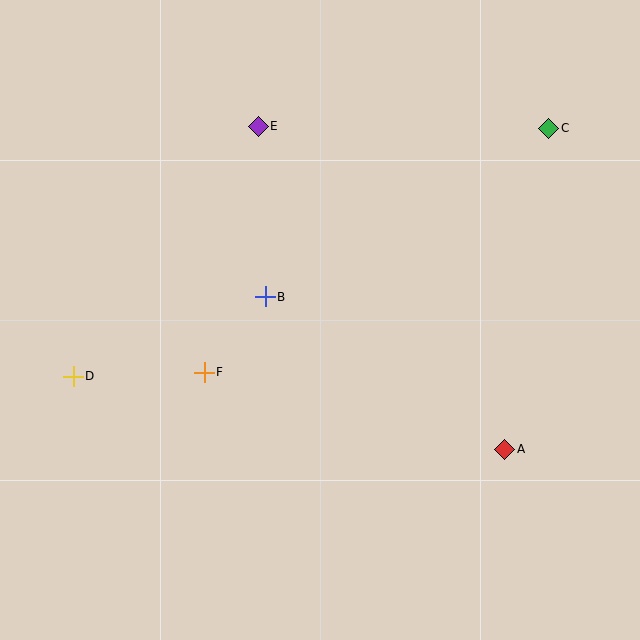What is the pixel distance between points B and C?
The distance between B and C is 330 pixels.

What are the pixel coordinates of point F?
Point F is at (204, 372).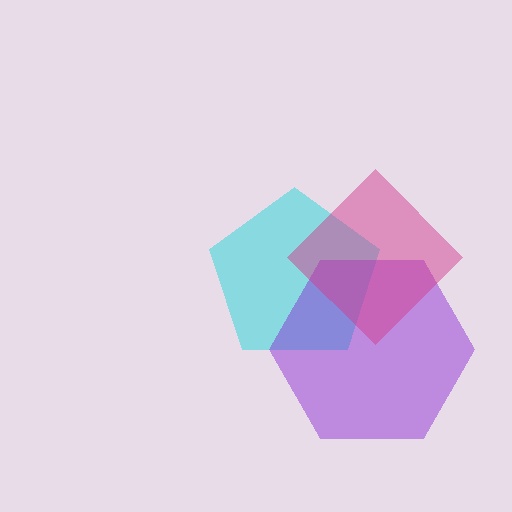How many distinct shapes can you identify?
There are 3 distinct shapes: a cyan pentagon, a purple hexagon, a magenta diamond.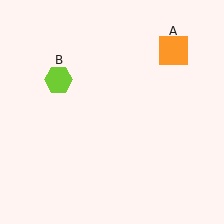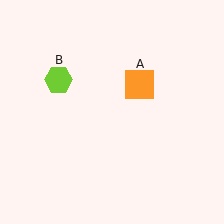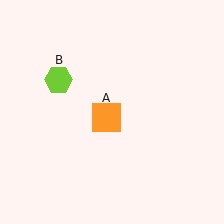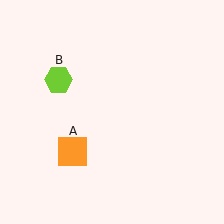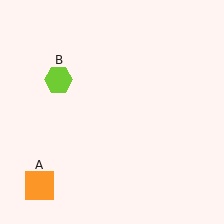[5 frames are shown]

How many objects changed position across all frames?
1 object changed position: orange square (object A).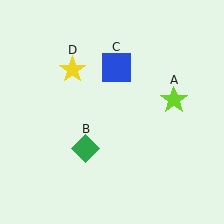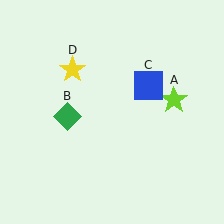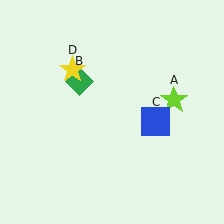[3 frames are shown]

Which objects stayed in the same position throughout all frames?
Lime star (object A) and yellow star (object D) remained stationary.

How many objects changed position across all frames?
2 objects changed position: green diamond (object B), blue square (object C).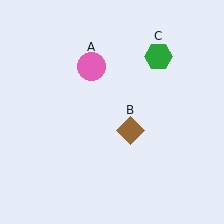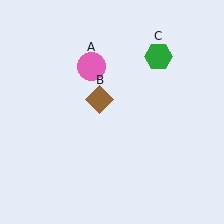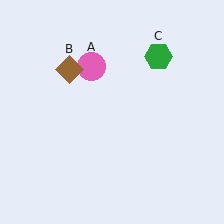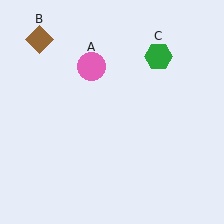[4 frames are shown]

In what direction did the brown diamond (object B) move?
The brown diamond (object B) moved up and to the left.